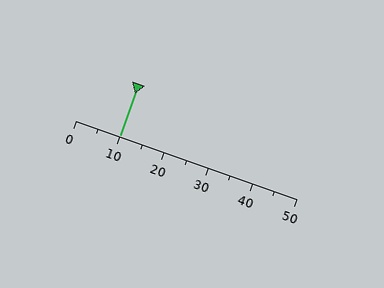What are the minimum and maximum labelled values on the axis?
The axis runs from 0 to 50.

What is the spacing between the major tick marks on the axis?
The major ticks are spaced 10 apart.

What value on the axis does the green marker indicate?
The marker indicates approximately 10.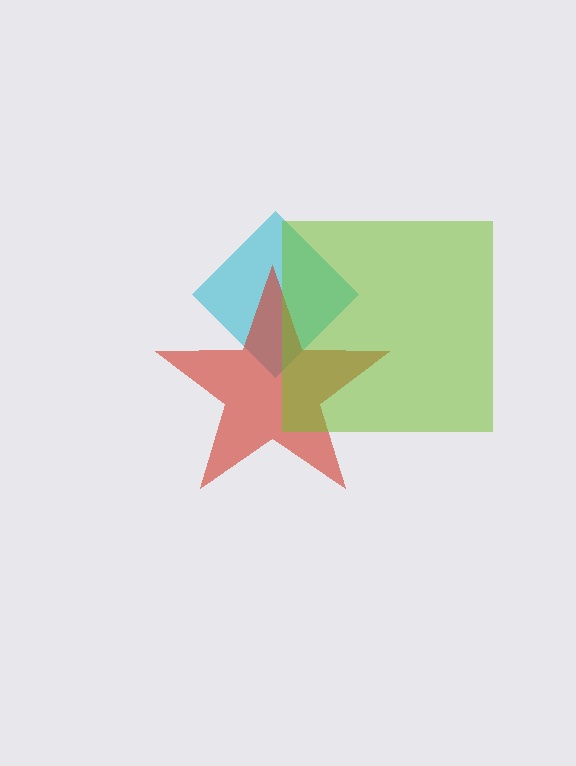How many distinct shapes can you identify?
There are 3 distinct shapes: a cyan diamond, a red star, a lime square.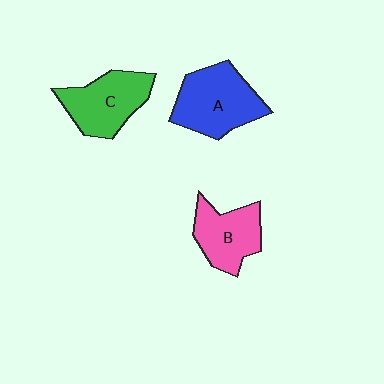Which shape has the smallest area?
Shape B (pink).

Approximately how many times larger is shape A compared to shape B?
Approximately 1.3 times.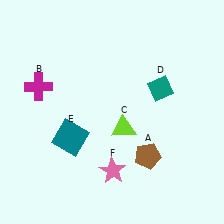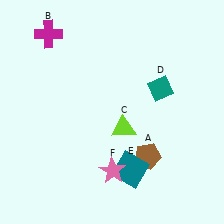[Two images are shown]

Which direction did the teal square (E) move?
The teal square (E) moved right.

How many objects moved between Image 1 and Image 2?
2 objects moved between the two images.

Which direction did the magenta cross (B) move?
The magenta cross (B) moved up.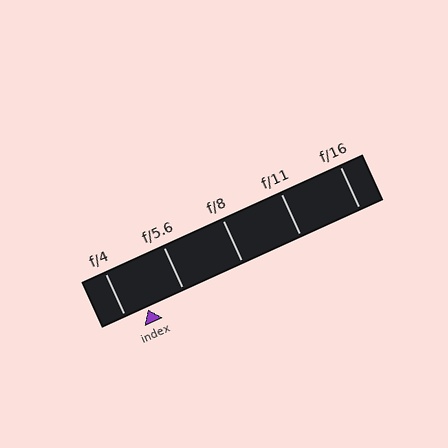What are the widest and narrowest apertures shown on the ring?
The widest aperture shown is f/4 and the narrowest is f/16.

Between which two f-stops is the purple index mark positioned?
The index mark is between f/4 and f/5.6.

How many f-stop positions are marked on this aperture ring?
There are 5 f-stop positions marked.